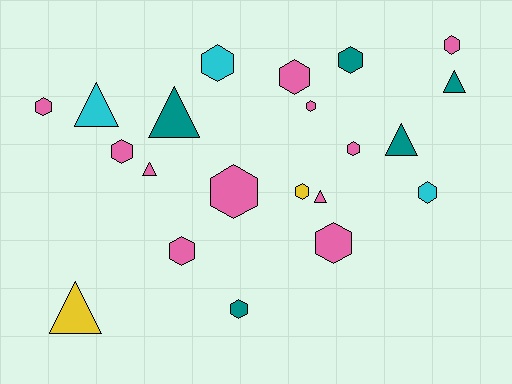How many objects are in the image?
There are 21 objects.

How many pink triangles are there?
There are 2 pink triangles.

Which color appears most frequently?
Pink, with 11 objects.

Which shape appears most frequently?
Hexagon, with 14 objects.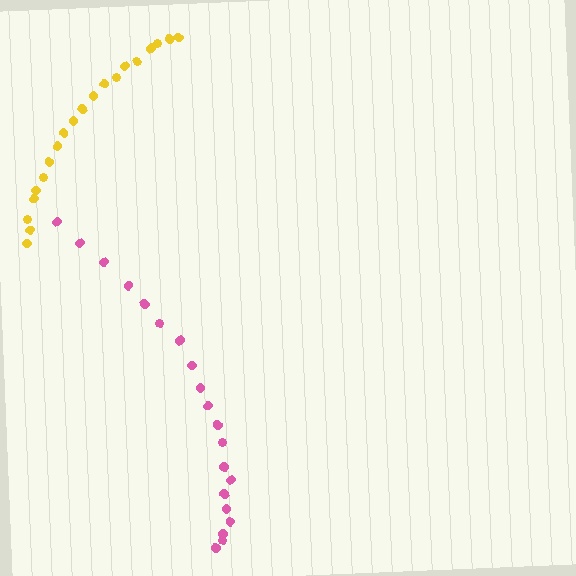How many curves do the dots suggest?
There are 2 distinct paths.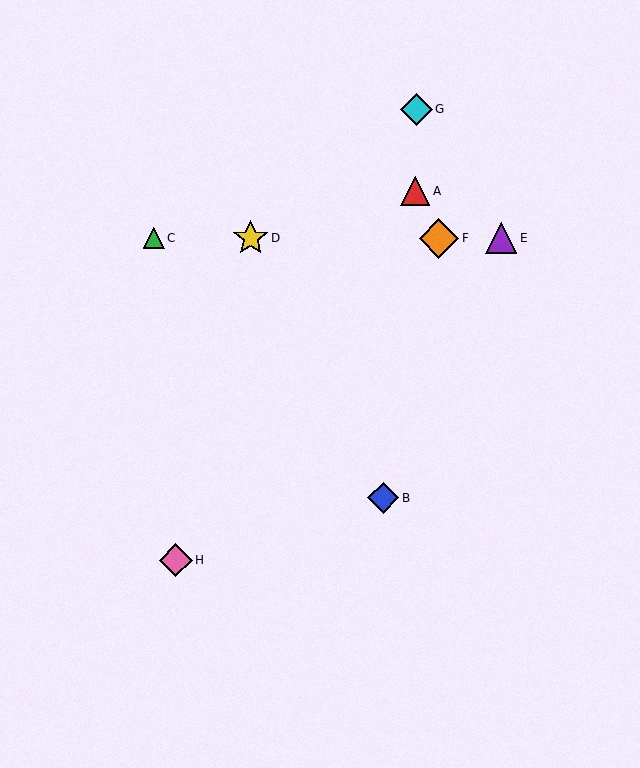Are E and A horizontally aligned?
No, E is at y≈238 and A is at y≈191.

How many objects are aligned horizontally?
4 objects (C, D, E, F) are aligned horizontally.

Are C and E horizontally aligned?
Yes, both are at y≈238.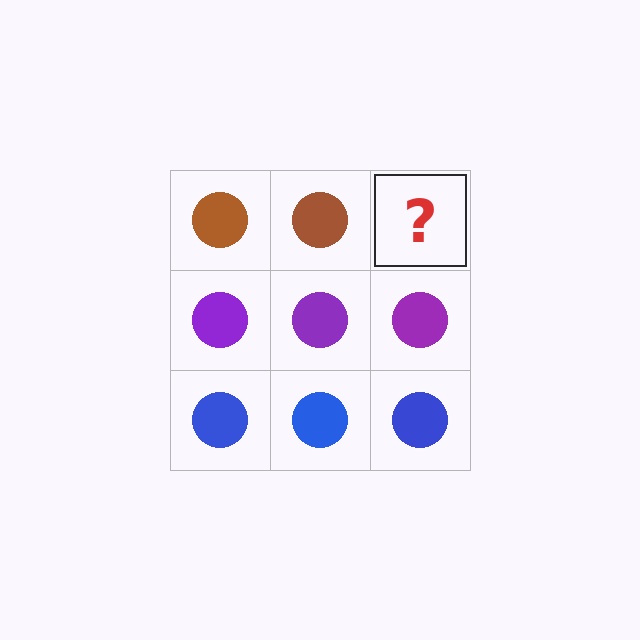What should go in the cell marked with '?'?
The missing cell should contain a brown circle.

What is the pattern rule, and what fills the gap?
The rule is that each row has a consistent color. The gap should be filled with a brown circle.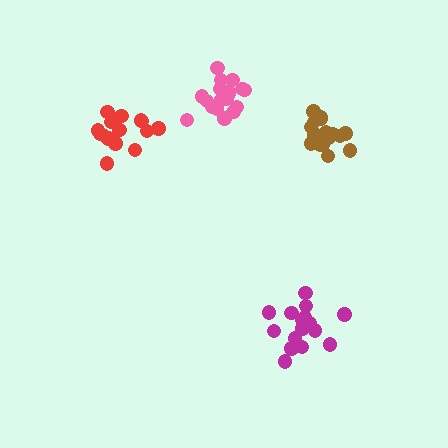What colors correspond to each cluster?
The clusters are colored: magenta, red, pink, brown.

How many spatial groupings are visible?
There are 4 spatial groupings.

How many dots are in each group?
Group 1: 18 dots, Group 2: 15 dots, Group 3: 19 dots, Group 4: 16 dots (68 total).